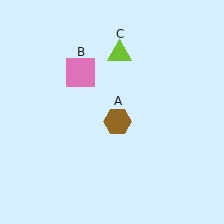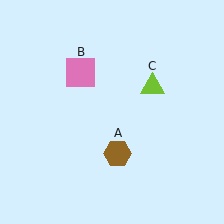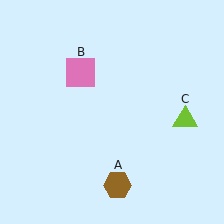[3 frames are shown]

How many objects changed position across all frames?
2 objects changed position: brown hexagon (object A), lime triangle (object C).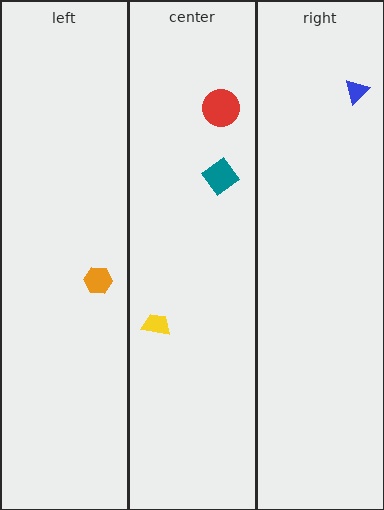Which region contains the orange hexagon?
The left region.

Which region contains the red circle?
The center region.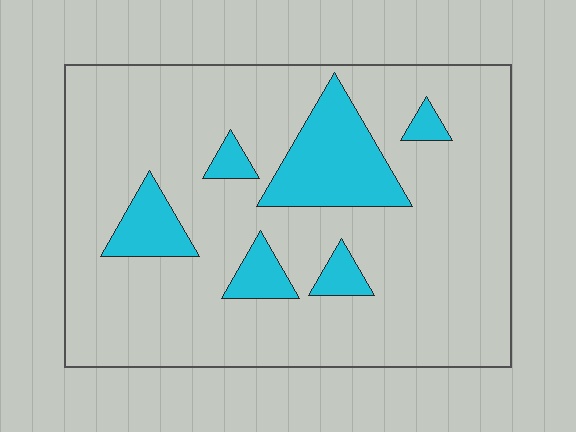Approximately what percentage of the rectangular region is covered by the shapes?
Approximately 15%.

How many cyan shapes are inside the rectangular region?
6.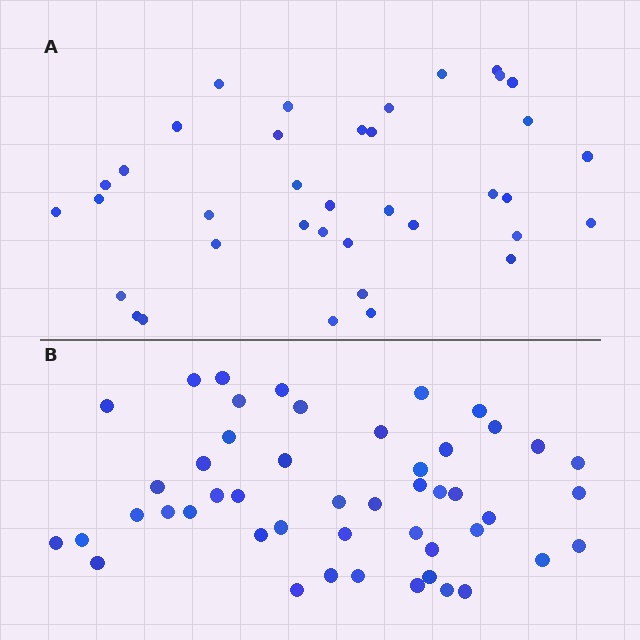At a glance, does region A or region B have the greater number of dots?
Region B (the bottom region) has more dots.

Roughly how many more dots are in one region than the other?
Region B has roughly 12 or so more dots than region A.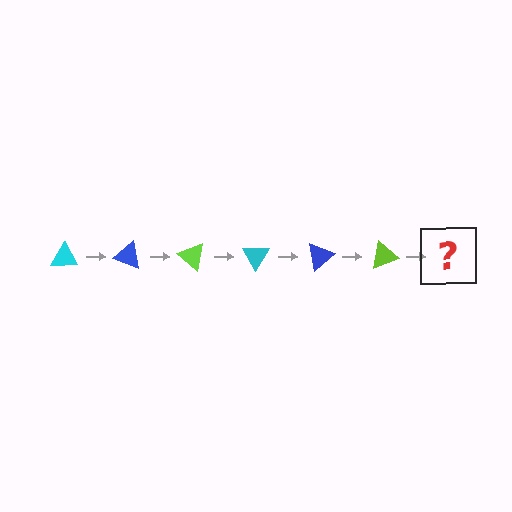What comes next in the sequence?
The next element should be a cyan triangle, rotated 120 degrees from the start.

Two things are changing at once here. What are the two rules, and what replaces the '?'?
The two rules are that it rotates 20 degrees each step and the color cycles through cyan, blue, and lime. The '?' should be a cyan triangle, rotated 120 degrees from the start.